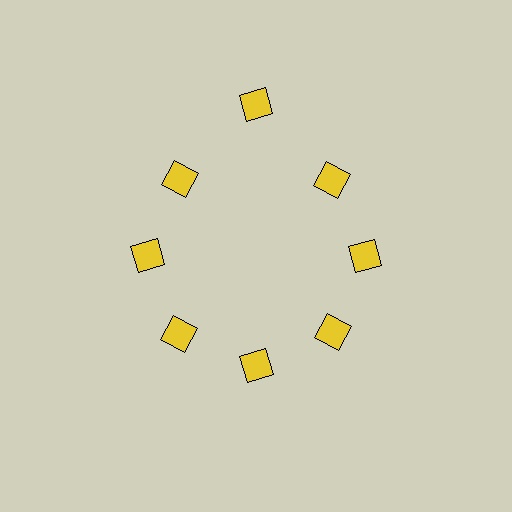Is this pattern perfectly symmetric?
No. The 8 yellow diamonds are arranged in a ring, but one element near the 12 o'clock position is pushed outward from the center, breaking the 8-fold rotational symmetry.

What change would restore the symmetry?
The symmetry would be restored by moving it inward, back onto the ring so that all 8 diamonds sit at equal angles and equal distance from the center.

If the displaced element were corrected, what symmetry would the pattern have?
It would have 8-fold rotational symmetry — the pattern would map onto itself every 45 degrees.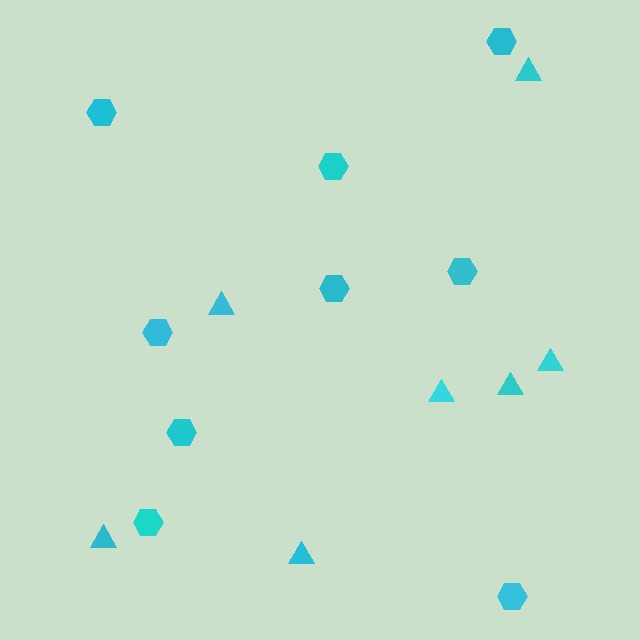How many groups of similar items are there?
There are 2 groups: one group of hexagons (9) and one group of triangles (7).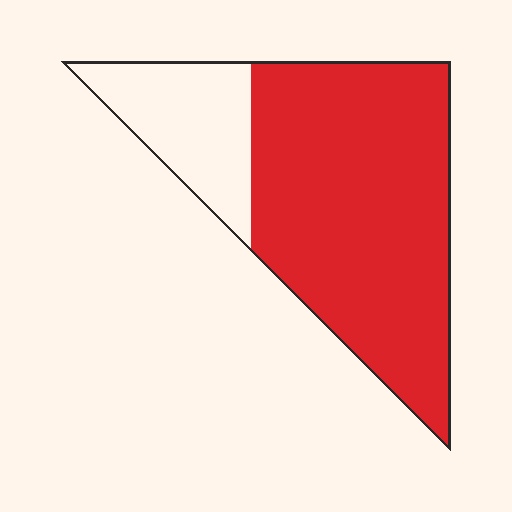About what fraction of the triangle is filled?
About three quarters (3/4).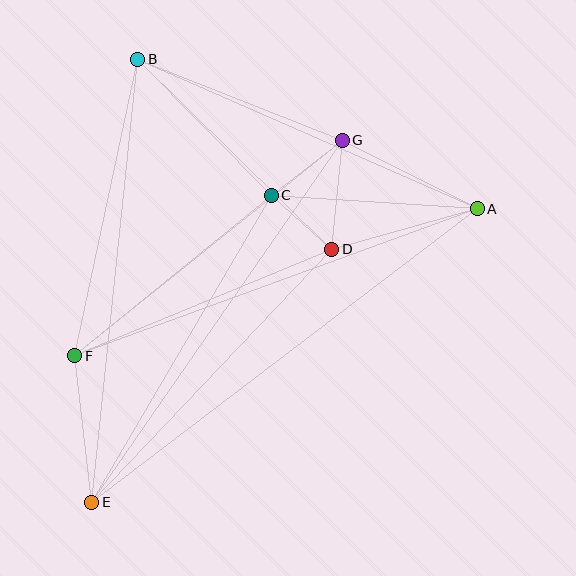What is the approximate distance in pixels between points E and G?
The distance between E and G is approximately 440 pixels.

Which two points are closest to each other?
Points C and D are closest to each other.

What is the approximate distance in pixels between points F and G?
The distance between F and G is approximately 343 pixels.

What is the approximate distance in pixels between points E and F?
The distance between E and F is approximately 147 pixels.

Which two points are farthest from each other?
Points A and E are farthest from each other.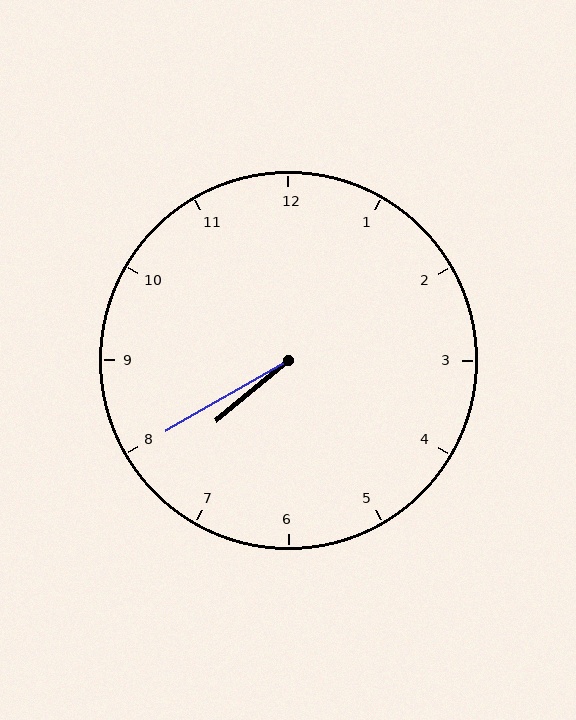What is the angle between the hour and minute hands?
Approximately 10 degrees.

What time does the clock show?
7:40.